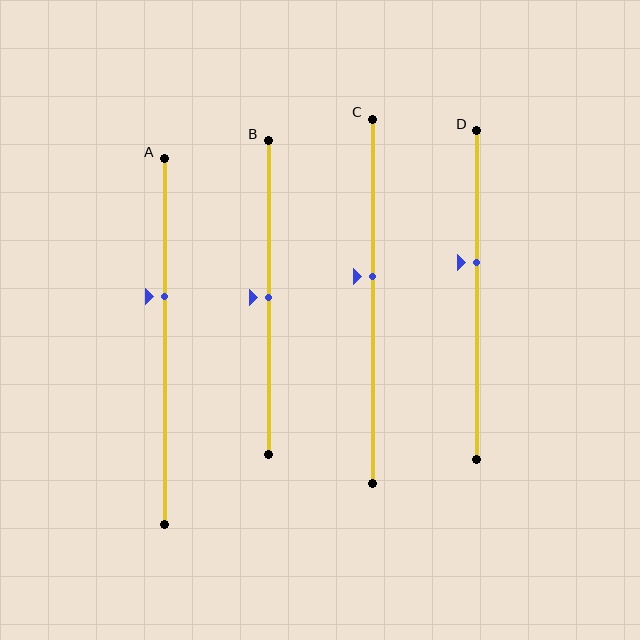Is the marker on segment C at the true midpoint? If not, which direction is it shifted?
No, the marker on segment C is shifted upward by about 7% of the segment length.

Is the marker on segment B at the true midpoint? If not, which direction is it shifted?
Yes, the marker on segment B is at the true midpoint.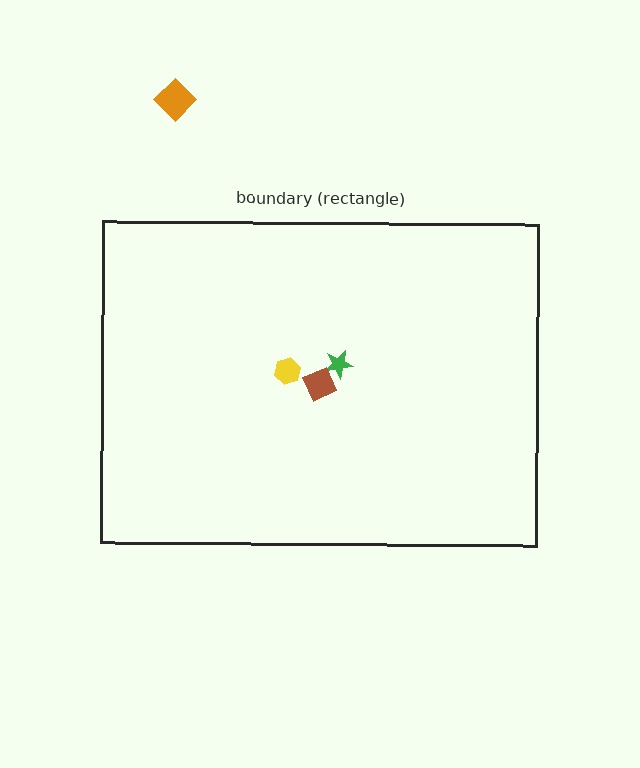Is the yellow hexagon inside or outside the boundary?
Inside.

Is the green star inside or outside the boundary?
Inside.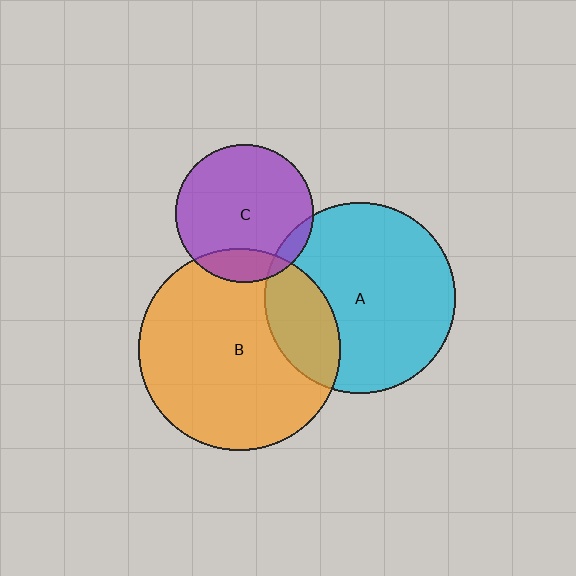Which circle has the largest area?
Circle B (orange).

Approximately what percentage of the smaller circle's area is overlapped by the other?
Approximately 15%.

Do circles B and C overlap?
Yes.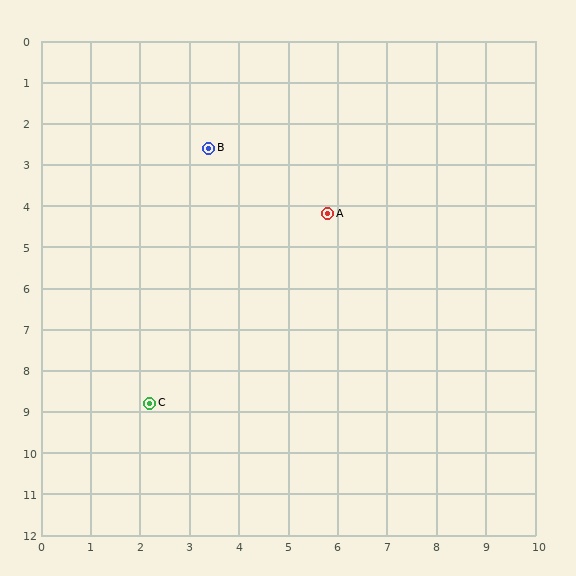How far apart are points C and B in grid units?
Points C and B are about 6.3 grid units apart.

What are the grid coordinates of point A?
Point A is at approximately (5.8, 4.2).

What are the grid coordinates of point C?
Point C is at approximately (2.2, 8.8).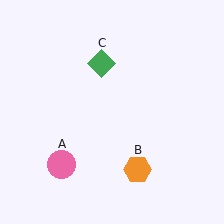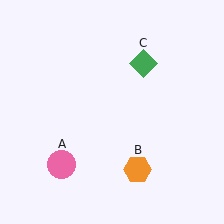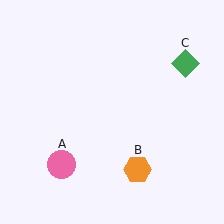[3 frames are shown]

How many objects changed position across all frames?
1 object changed position: green diamond (object C).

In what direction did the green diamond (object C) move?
The green diamond (object C) moved right.